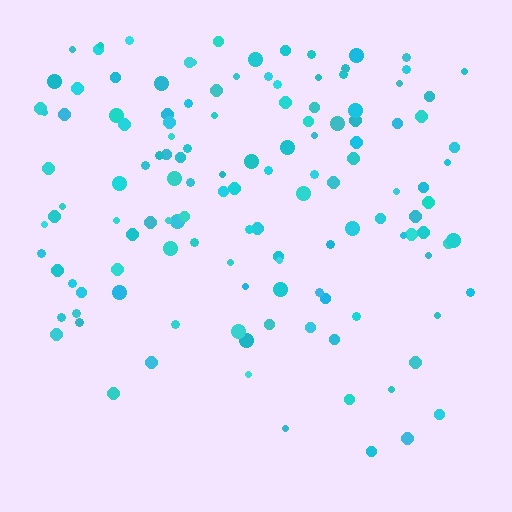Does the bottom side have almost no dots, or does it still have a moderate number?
Still a moderate number, just noticeably fewer than the top.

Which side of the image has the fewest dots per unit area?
The bottom.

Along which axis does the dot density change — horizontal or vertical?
Vertical.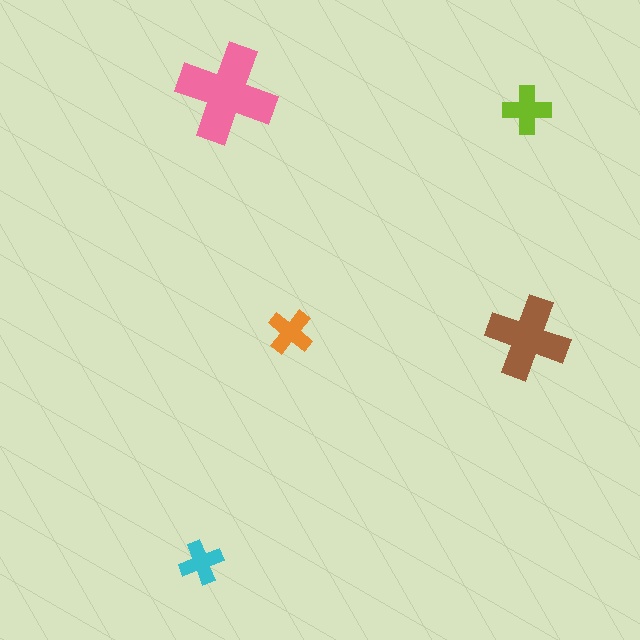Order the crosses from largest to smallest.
the pink one, the brown one, the lime one, the orange one, the cyan one.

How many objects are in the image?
There are 5 objects in the image.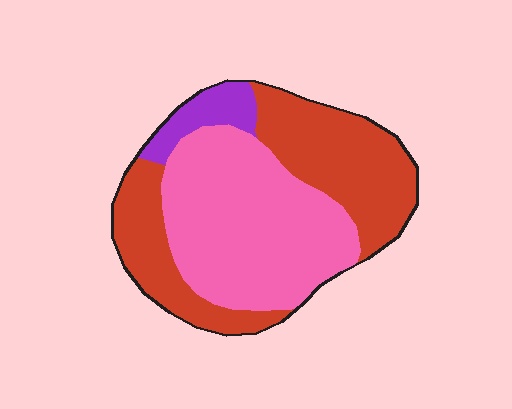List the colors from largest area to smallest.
From largest to smallest: pink, red, purple.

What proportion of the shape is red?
Red takes up between a third and a half of the shape.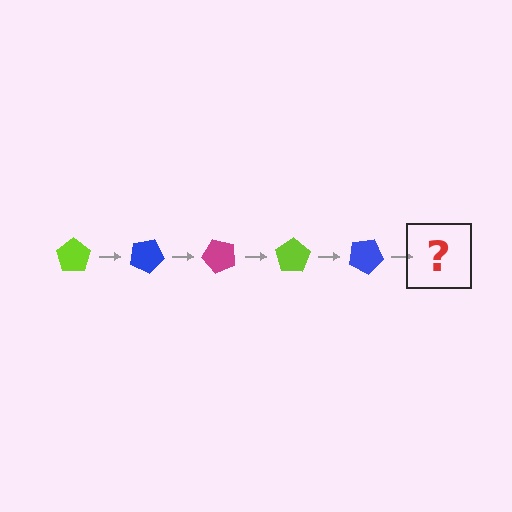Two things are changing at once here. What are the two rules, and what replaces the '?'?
The two rules are that it rotates 25 degrees each step and the color cycles through lime, blue, and magenta. The '?' should be a magenta pentagon, rotated 125 degrees from the start.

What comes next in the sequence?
The next element should be a magenta pentagon, rotated 125 degrees from the start.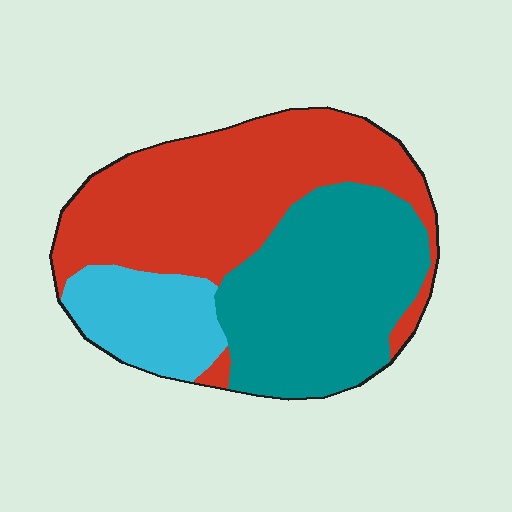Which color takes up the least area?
Cyan, at roughly 15%.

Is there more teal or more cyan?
Teal.